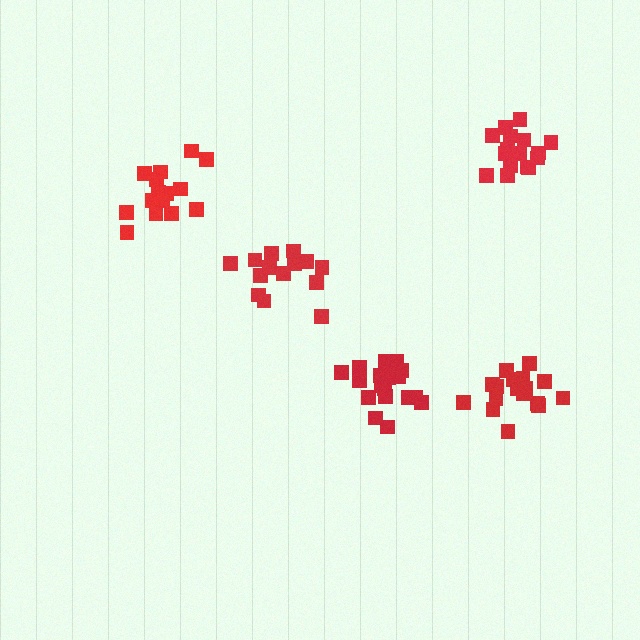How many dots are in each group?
Group 1: 19 dots, Group 2: 14 dots, Group 3: 17 dots, Group 4: 16 dots, Group 5: 19 dots (85 total).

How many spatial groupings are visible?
There are 5 spatial groupings.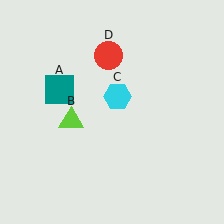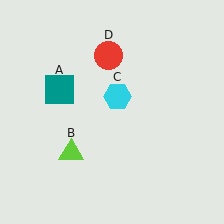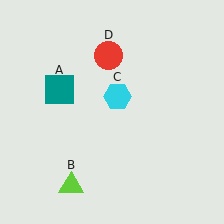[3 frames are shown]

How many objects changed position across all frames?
1 object changed position: lime triangle (object B).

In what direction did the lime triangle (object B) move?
The lime triangle (object B) moved down.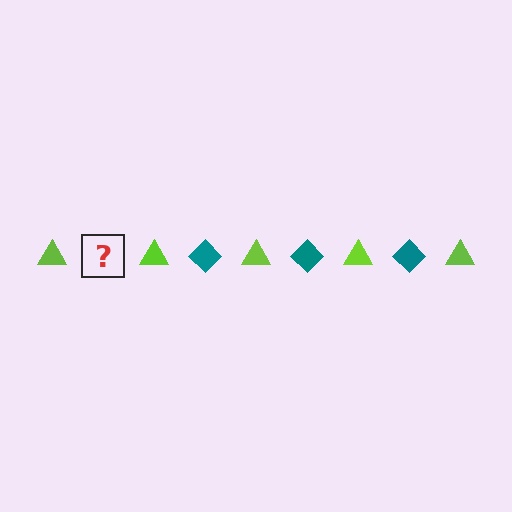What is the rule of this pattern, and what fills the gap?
The rule is that the pattern alternates between lime triangle and teal diamond. The gap should be filled with a teal diamond.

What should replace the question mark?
The question mark should be replaced with a teal diamond.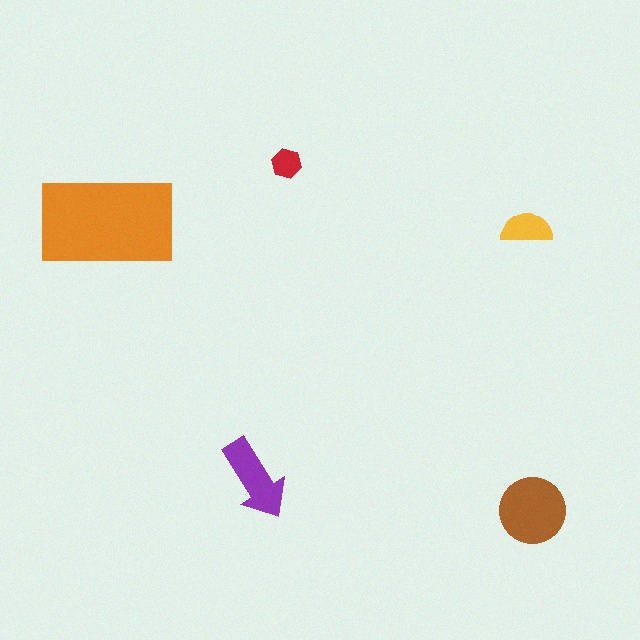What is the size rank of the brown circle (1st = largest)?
2nd.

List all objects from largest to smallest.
The orange rectangle, the brown circle, the purple arrow, the yellow semicircle, the red hexagon.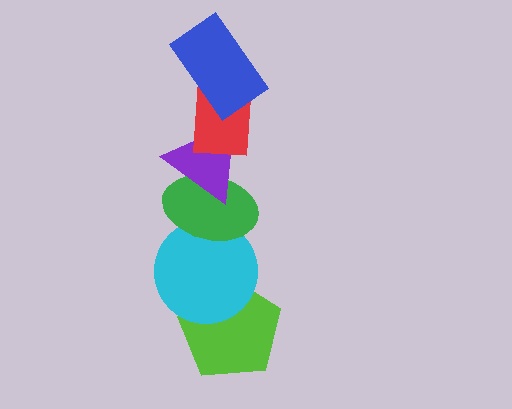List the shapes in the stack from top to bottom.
From top to bottom: the blue rectangle, the red rectangle, the purple triangle, the green ellipse, the cyan circle, the lime pentagon.